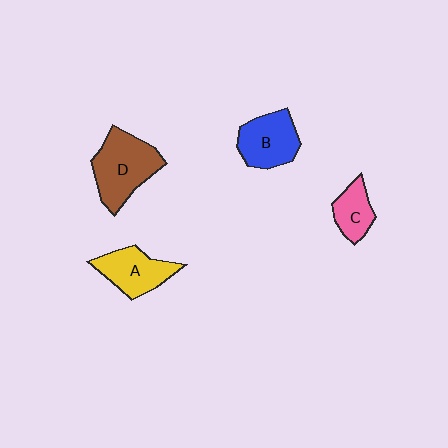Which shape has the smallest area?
Shape C (pink).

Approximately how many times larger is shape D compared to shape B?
Approximately 1.3 times.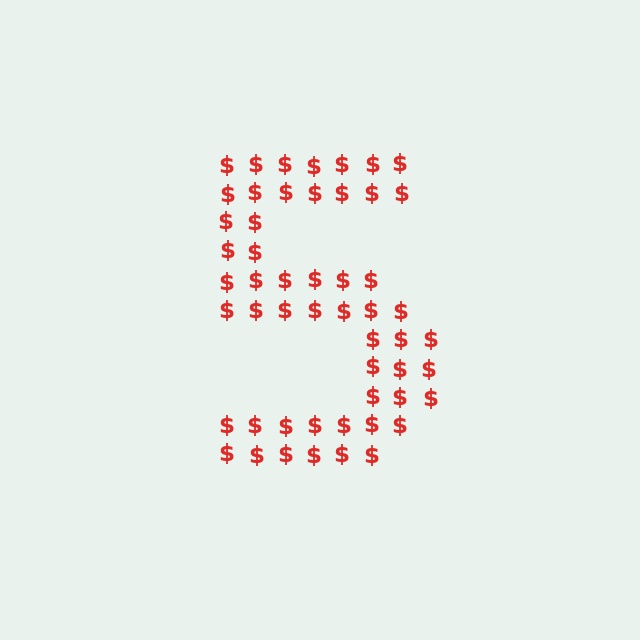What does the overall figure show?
The overall figure shows the digit 5.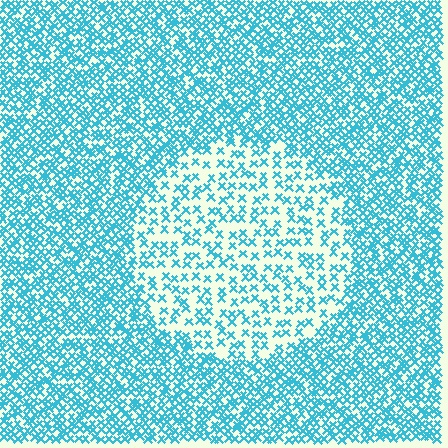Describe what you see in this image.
The image contains small cyan elements arranged at two different densities. A circle-shaped region is visible where the elements are less densely packed than the surrounding area.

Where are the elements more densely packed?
The elements are more densely packed outside the circle boundary.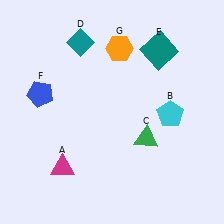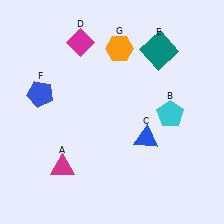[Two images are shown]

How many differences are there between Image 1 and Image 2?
There are 2 differences between the two images.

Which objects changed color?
C changed from green to blue. D changed from teal to magenta.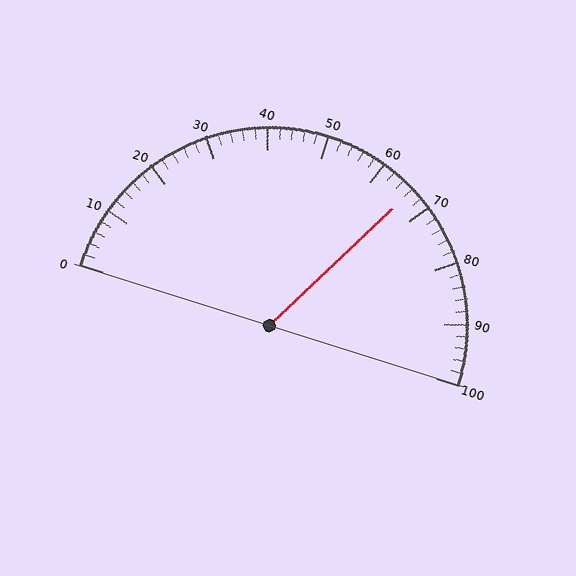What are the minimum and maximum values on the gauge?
The gauge ranges from 0 to 100.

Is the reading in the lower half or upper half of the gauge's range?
The reading is in the upper half of the range (0 to 100).